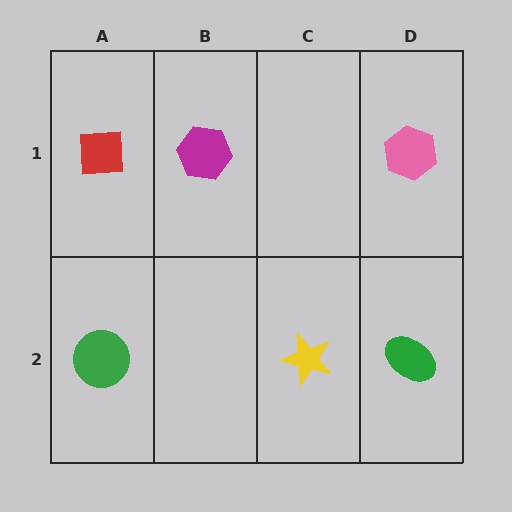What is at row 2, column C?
A yellow star.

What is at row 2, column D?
A green ellipse.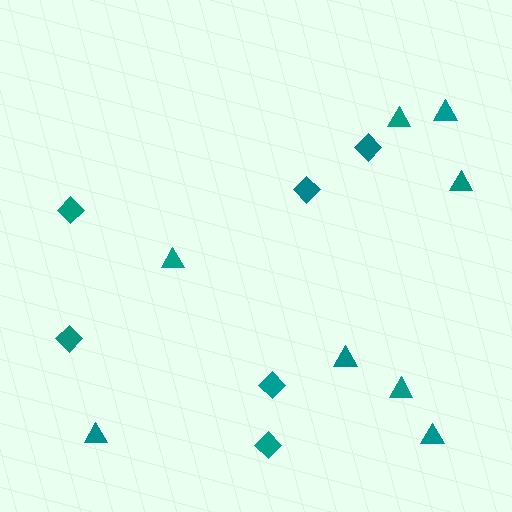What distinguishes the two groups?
There are 2 groups: one group of diamonds (6) and one group of triangles (8).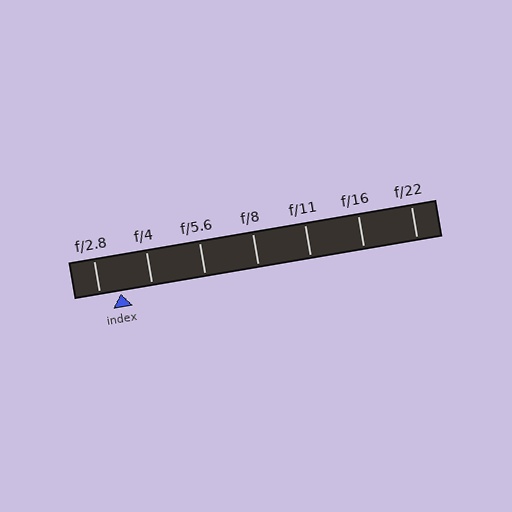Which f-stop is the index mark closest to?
The index mark is closest to f/2.8.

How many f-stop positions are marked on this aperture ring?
There are 7 f-stop positions marked.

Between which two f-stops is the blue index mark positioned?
The index mark is between f/2.8 and f/4.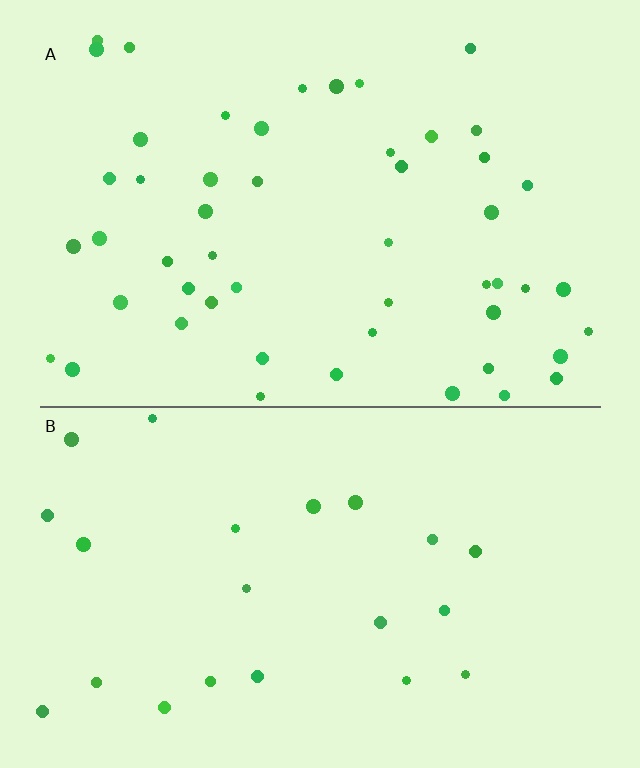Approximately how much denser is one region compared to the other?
Approximately 2.3× — region A over region B.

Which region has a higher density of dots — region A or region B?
A (the top).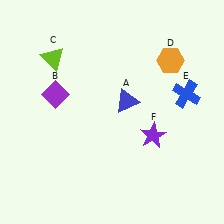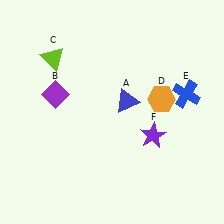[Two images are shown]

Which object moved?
The orange hexagon (D) moved down.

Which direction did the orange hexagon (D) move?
The orange hexagon (D) moved down.